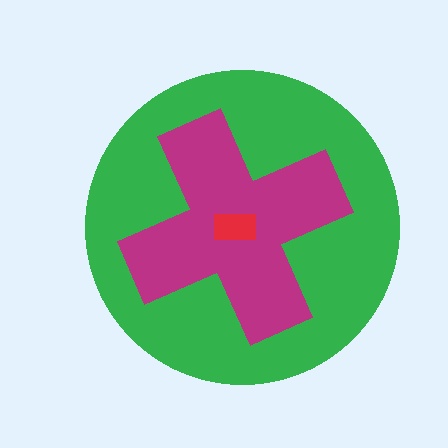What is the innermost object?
The red rectangle.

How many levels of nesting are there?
3.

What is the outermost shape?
The green circle.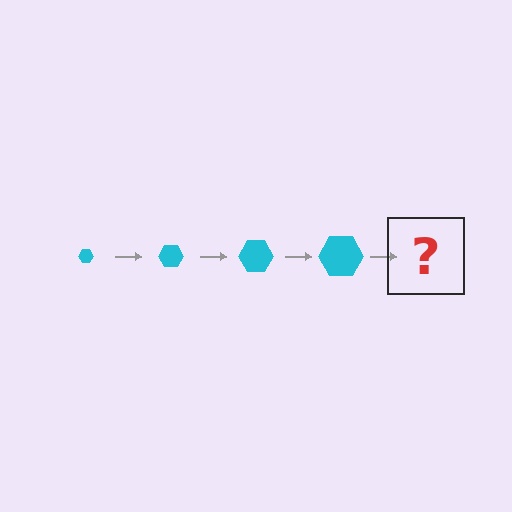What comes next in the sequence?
The next element should be a cyan hexagon, larger than the previous one.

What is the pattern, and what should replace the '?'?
The pattern is that the hexagon gets progressively larger each step. The '?' should be a cyan hexagon, larger than the previous one.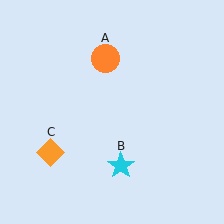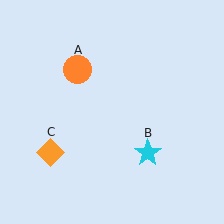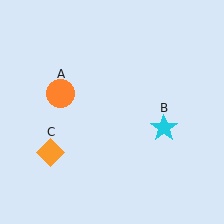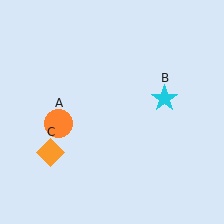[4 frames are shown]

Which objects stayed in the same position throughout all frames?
Orange diamond (object C) remained stationary.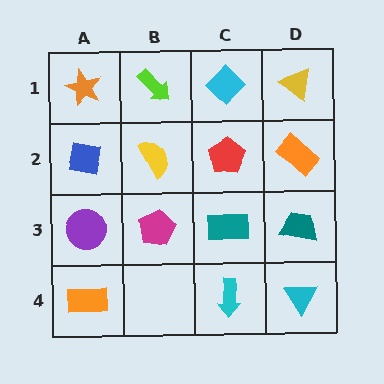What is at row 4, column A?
An orange rectangle.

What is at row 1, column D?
A yellow triangle.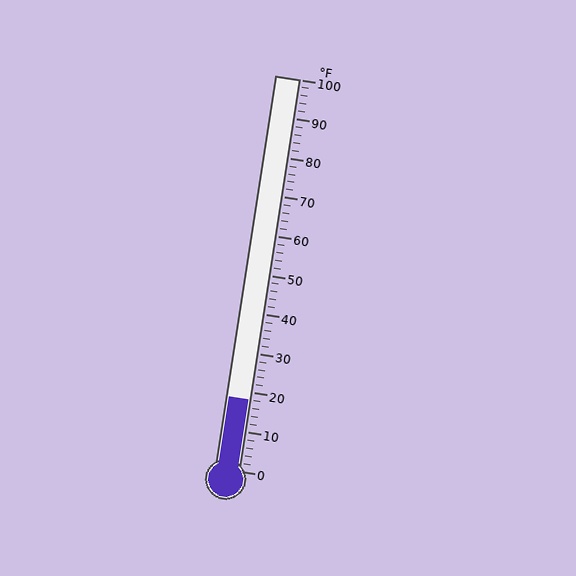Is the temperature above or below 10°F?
The temperature is above 10°F.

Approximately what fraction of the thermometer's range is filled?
The thermometer is filled to approximately 20% of its range.